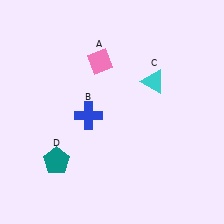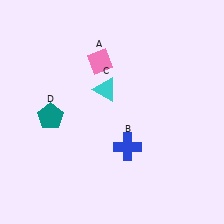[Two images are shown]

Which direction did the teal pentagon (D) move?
The teal pentagon (D) moved up.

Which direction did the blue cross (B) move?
The blue cross (B) moved right.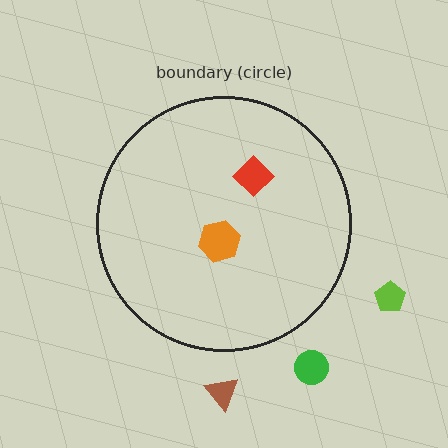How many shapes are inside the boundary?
2 inside, 3 outside.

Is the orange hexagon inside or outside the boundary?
Inside.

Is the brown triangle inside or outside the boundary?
Outside.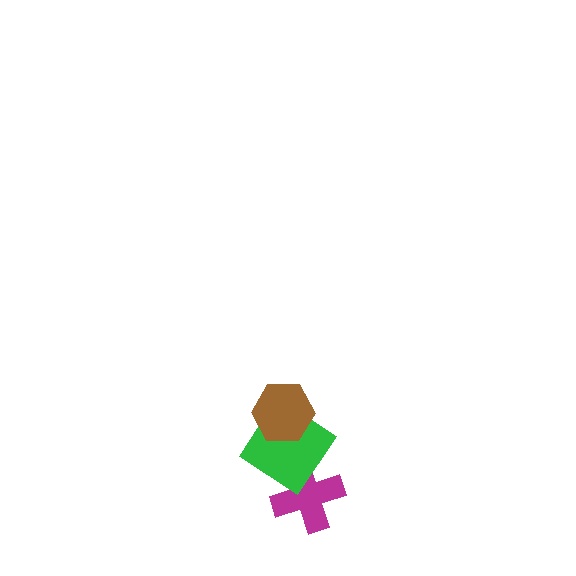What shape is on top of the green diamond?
The brown hexagon is on top of the green diamond.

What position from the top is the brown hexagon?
The brown hexagon is 1st from the top.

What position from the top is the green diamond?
The green diamond is 2nd from the top.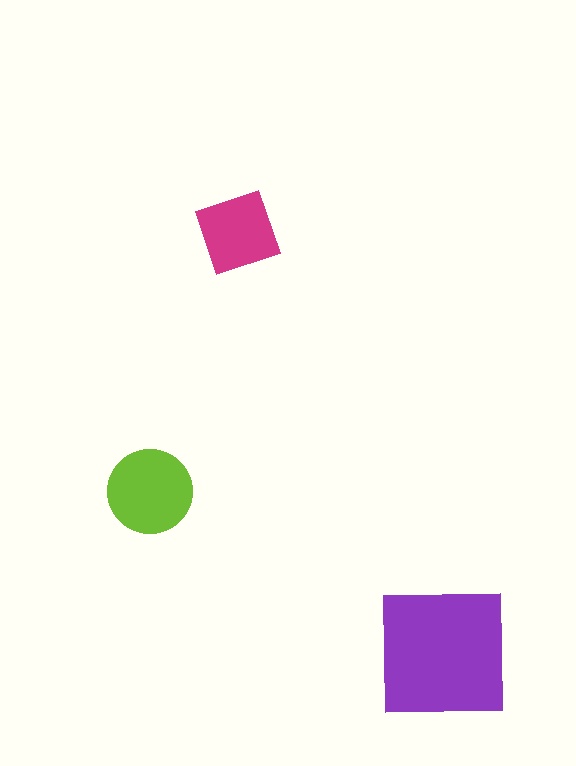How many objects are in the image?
There are 3 objects in the image.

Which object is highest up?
The magenta diamond is topmost.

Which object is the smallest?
The magenta diamond.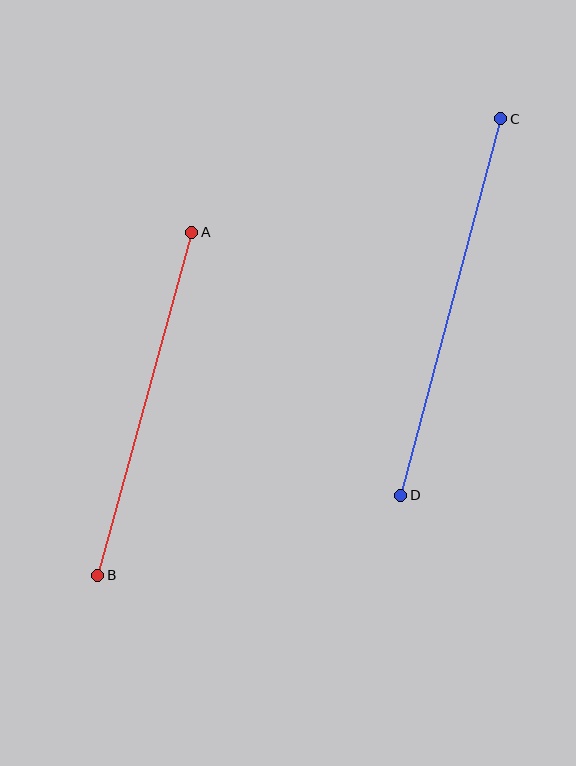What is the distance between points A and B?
The distance is approximately 355 pixels.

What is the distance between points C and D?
The distance is approximately 390 pixels.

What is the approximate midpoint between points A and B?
The midpoint is at approximately (145, 404) pixels.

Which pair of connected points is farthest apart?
Points C and D are farthest apart.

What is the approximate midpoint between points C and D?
The midpoint is at approximately (451, 307) pixels.